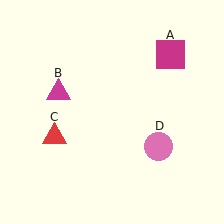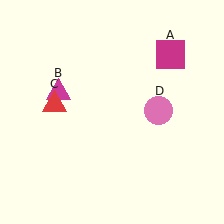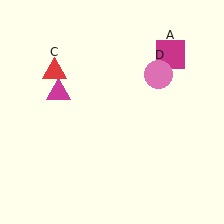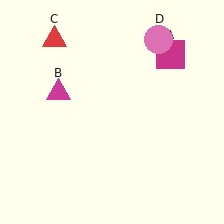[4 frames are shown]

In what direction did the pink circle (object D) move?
The pink circle (object D) moved up.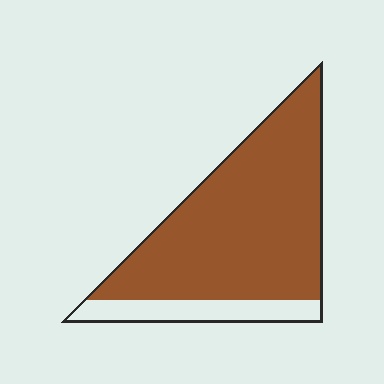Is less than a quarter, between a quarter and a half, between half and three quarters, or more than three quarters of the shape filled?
More than three quarters.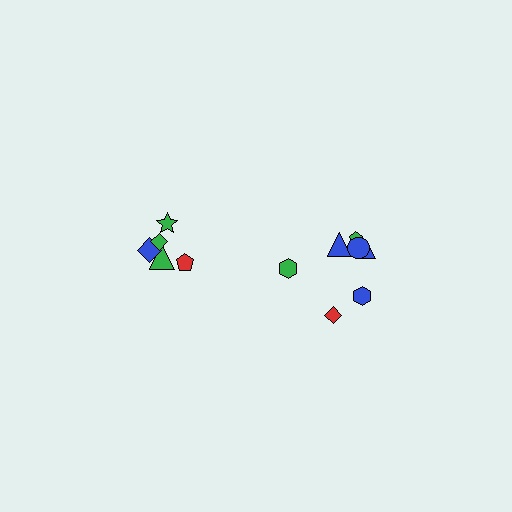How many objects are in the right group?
There are 7 objects.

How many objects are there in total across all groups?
There are 12 objects.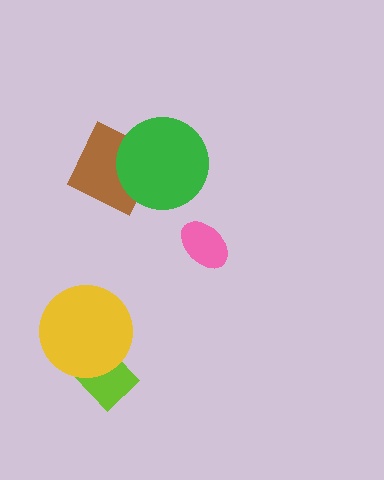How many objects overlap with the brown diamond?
1 object overlaps with the brown diamond.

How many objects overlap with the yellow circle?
1 object overlaps with the yellow circle.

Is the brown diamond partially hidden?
Yes, it is partially covered by another shape.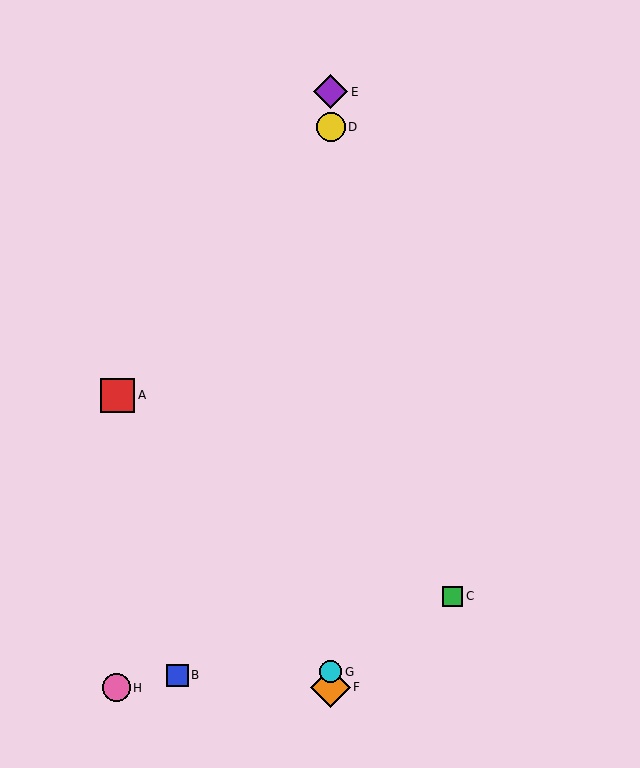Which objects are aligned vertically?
Objects D, E, F, G are aligned vertically.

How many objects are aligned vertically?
4 objects (D, E, F, G) are aligned vertically.